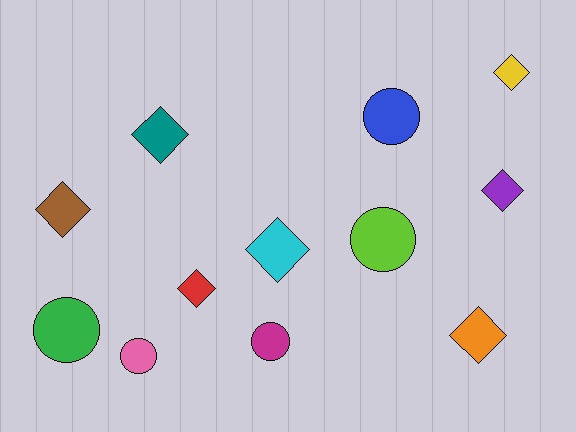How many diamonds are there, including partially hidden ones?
There are 7 diamonds.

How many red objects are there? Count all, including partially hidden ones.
There is 1 red object.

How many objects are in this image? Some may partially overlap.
There are 12 objects.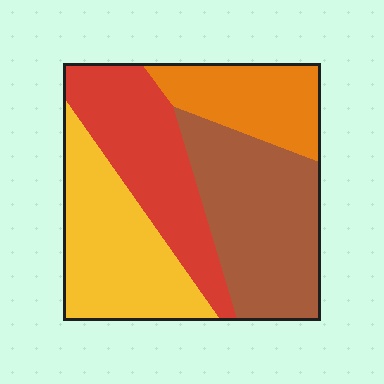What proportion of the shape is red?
Red covers about 25% of the shape.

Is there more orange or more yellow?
Yellow.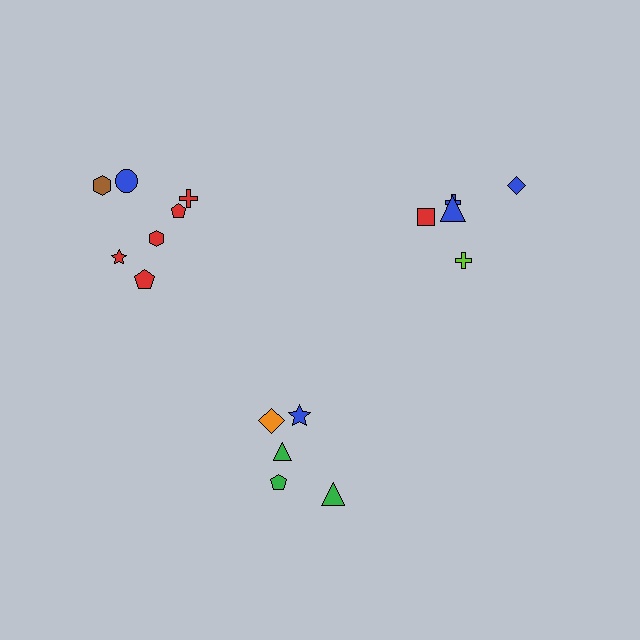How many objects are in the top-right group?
There are 5 objects.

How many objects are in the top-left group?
There are 7 objects.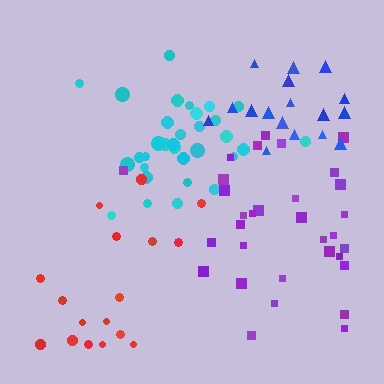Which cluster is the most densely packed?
Cyan.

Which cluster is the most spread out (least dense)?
Red.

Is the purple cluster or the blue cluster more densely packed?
Blue.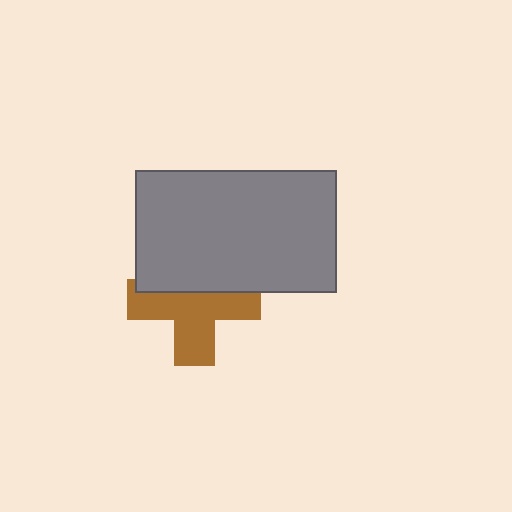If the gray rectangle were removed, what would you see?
You would see the complete brown cross.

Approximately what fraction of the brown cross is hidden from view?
Roughly 40% of the brown cross is hidden behind the gray rectangle.